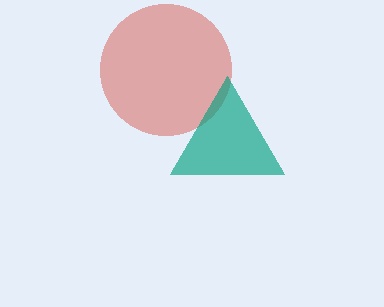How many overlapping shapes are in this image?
There are 2 overlapping shapes in the image.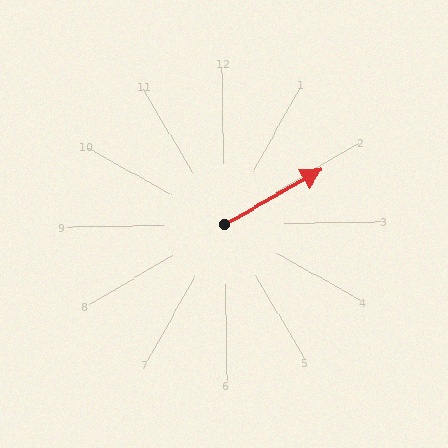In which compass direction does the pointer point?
Northeast.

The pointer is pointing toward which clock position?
Roughly 2 o'clock.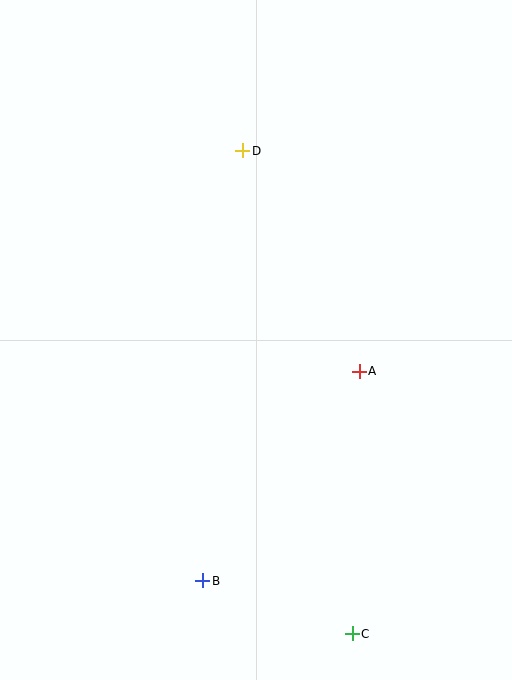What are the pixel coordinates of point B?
Point B is at (203, 581).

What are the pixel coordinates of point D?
Point D is at (243, 151).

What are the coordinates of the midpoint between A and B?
The midpoint between A and B is at (281, 476).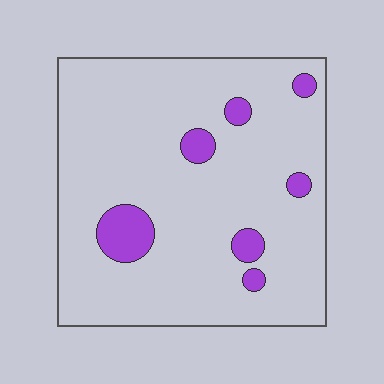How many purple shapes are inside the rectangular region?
7.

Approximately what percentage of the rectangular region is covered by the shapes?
Approximately 10%.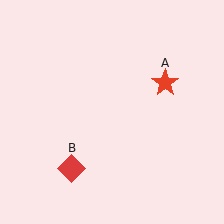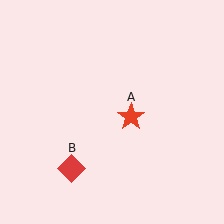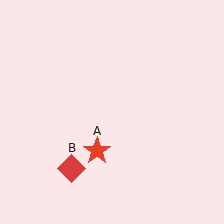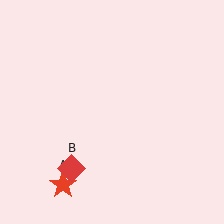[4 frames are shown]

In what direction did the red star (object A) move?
The red star (object A) moved down and to the left.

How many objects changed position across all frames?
1 object changed position: red star (object A).